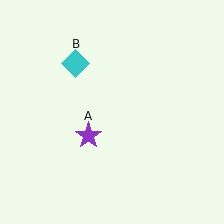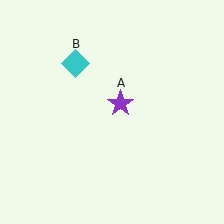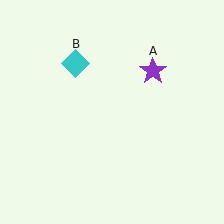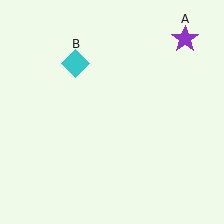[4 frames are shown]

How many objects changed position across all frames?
1 object changed position: purple star (object A).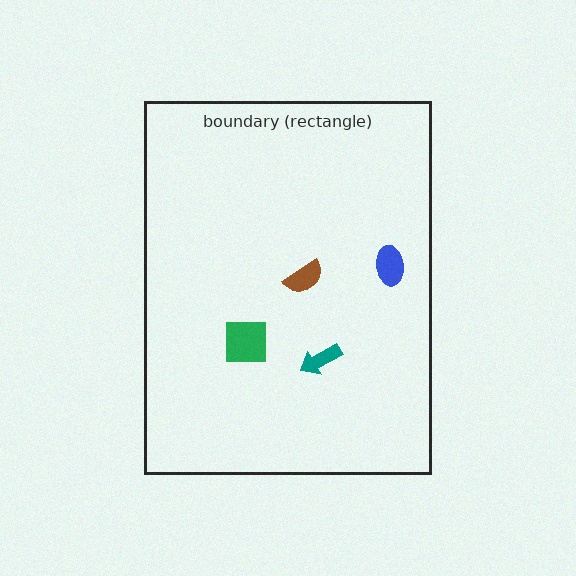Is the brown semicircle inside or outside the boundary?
Inside.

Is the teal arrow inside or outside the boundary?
Inside.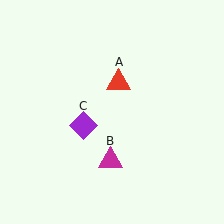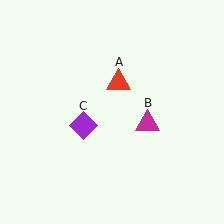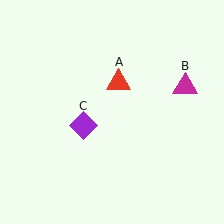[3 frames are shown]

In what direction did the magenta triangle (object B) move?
The magenta triangle (object B) moved up and to the right.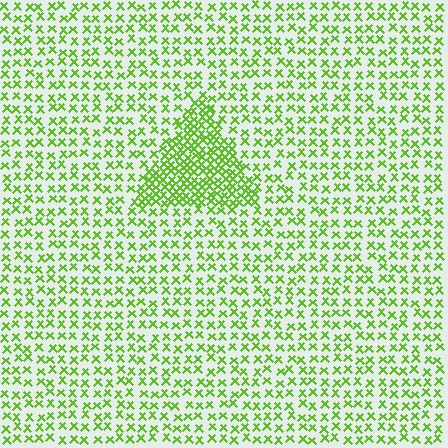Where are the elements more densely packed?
The elements are more densely packed inside the triangle boundary.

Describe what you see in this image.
The image contains small lime elements arranged at two different densities. A triangle-shaped region is visible where the elements are more densely packed than the surrounding area.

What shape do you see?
I see a triangle.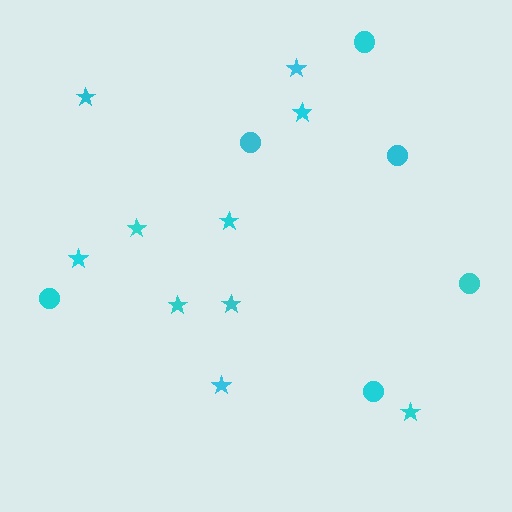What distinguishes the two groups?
There are 2 groups: one group of circles (6) and one group of stars (10).